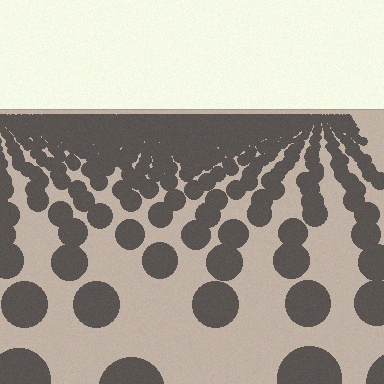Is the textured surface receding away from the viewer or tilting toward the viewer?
The surface is receding away from the viewer. Texture elements get smaller and denser toward the top.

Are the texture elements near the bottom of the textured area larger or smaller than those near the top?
Larger. Near the bottom, elements are closer to the viewer and appear at a bigger on-screen size.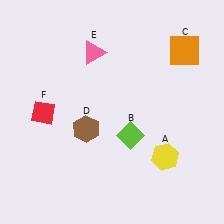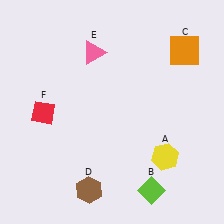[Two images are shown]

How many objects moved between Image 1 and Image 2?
2 objects moved between the two images.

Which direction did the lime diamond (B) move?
The lime diamond (B) moved down.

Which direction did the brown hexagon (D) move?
The brown hexagon (D) moved down.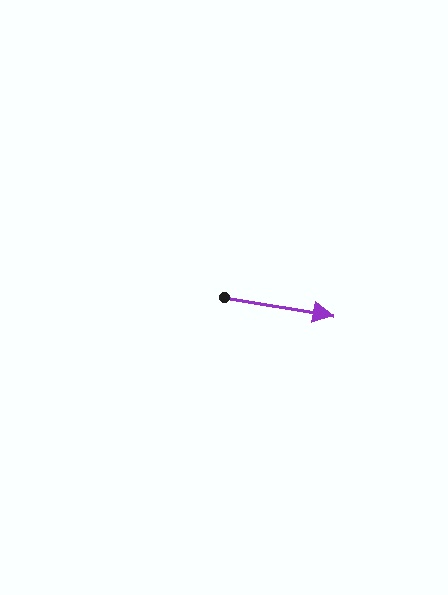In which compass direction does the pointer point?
East.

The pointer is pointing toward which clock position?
Roughly 3 o'clock.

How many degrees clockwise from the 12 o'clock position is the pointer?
Approximately 99 degrees.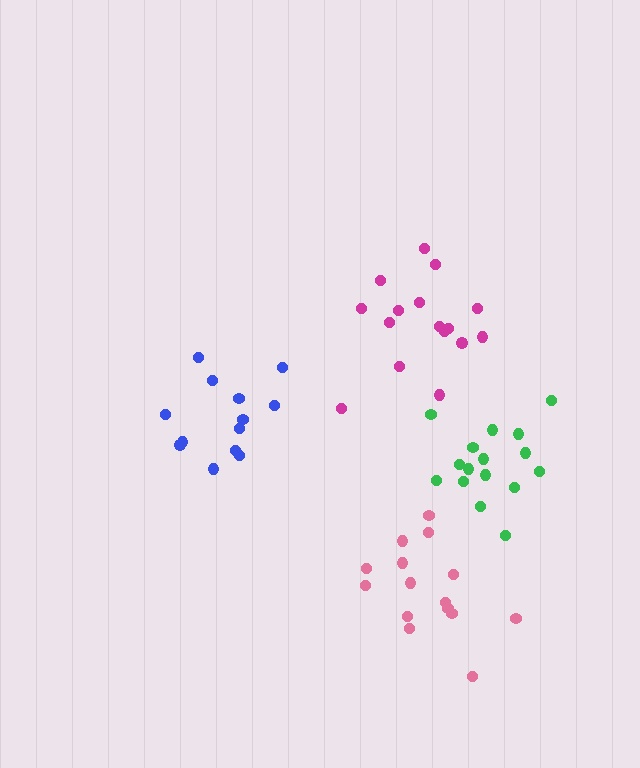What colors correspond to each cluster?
The clusters are colored: green, blue, pink, magenta.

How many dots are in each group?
Group 1: 16 dots, Group 2: 13 dots, Group 3: 15 dots, Group 4: 16 dots (60 total).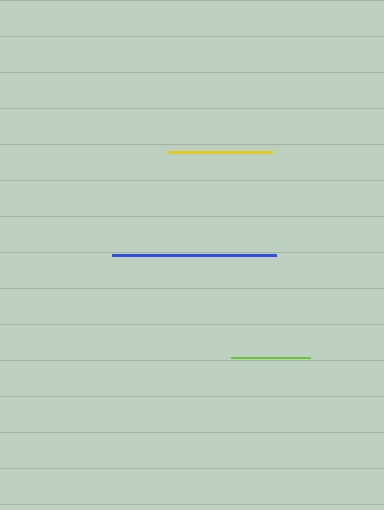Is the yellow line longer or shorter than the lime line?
The yellow line is longer than the lime line.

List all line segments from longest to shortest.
From longest to shortest: blue, yellow, lime.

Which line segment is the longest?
The blue line is the longest at approximately 164 pixels.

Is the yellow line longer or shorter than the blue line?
The blue line is longer than the yellow line.